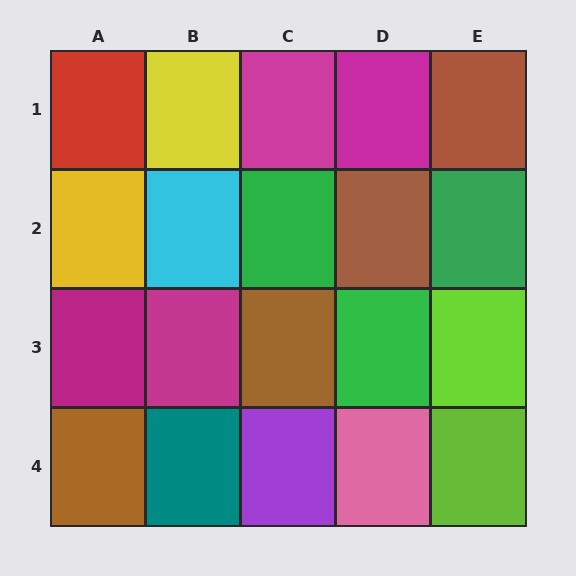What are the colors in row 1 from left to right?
Red, yellow, magenta, magenta, brown.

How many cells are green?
3 cells are green.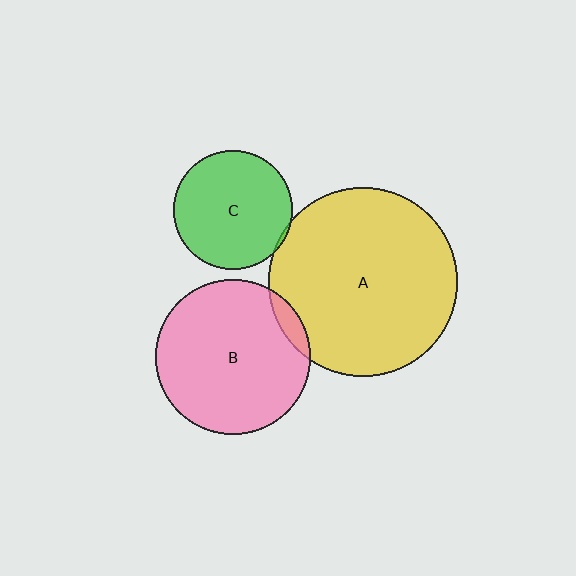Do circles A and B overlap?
Yes.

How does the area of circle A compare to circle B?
Approximately 1.5 times.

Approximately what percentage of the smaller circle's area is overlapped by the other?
Approximately 5%.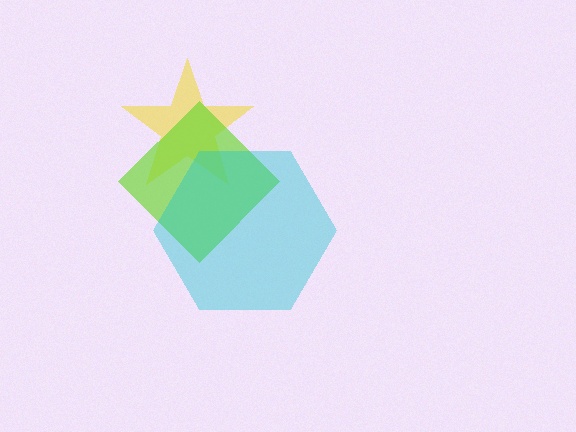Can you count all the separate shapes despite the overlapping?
Yes, there are 3 separate shapes.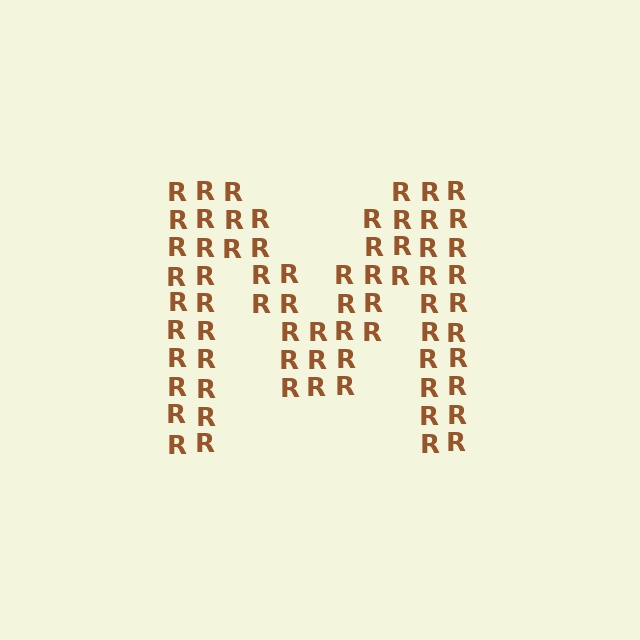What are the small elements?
The small elements are letter R's.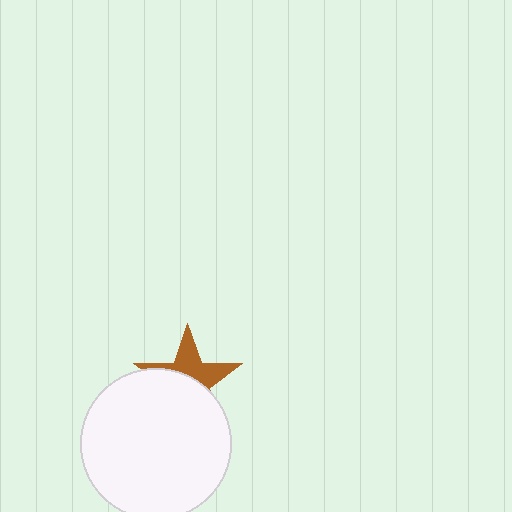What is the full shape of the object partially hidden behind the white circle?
The partially hidden object is a brown star.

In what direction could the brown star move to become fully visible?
The brown star could move up. That would shift it out from behind the white circle entirely.